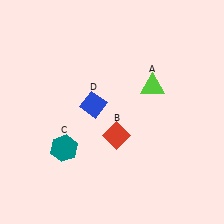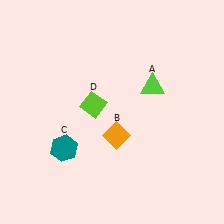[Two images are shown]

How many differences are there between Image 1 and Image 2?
There are 2 differences between the two images.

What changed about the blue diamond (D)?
In Image 1, D is blue. In Image 2, it changed to lime.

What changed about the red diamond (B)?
In Image 1, B is red. In Image 2, it changed to orange.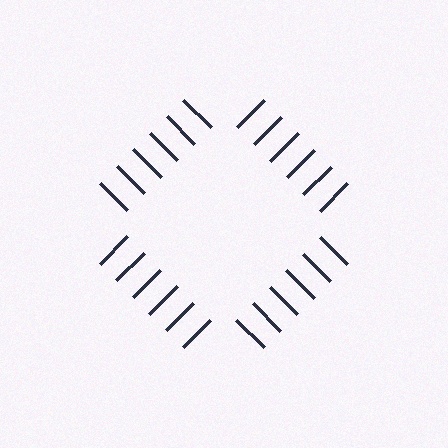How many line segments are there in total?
24 — 6 along each of the 4 edges.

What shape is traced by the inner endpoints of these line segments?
An illusory square — the line segments terminate on its edges but no continuous stroke is drawn.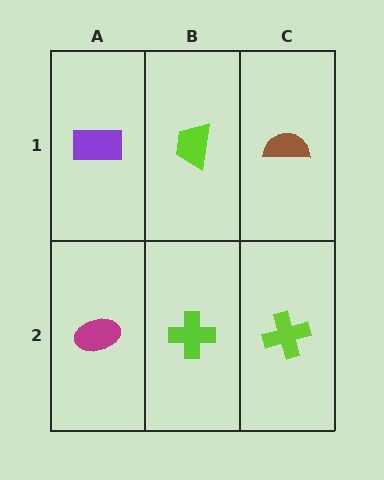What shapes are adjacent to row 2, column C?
A brown semicircle (row 1, column C), a lime cross (row 2, column B).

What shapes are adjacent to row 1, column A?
A magenta ellipse (row 2, column A), a lime trapezoid (row 1, column B).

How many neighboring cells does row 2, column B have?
3.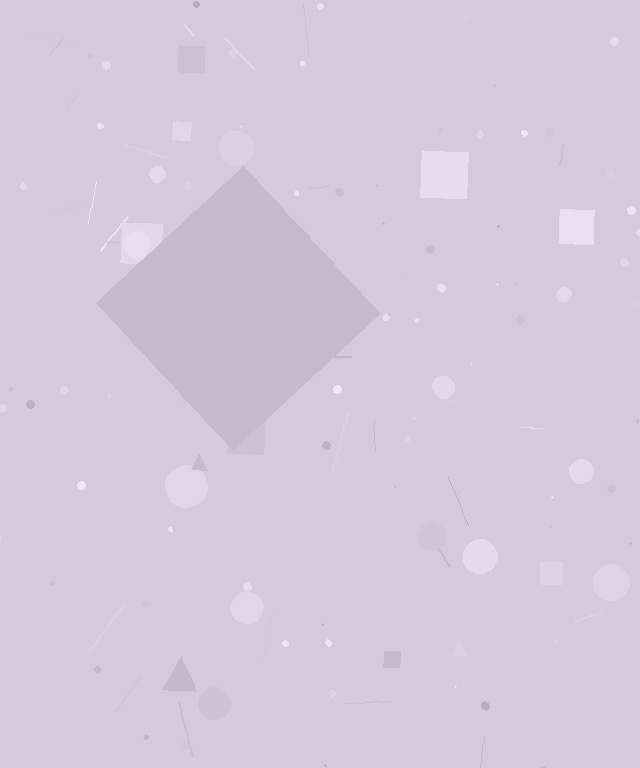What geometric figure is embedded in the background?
A diamond is embedded in the background.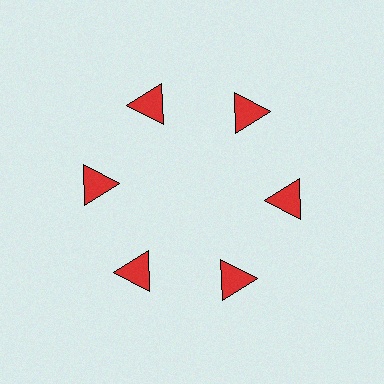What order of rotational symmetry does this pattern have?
This pattern has 6-fold rotational symmetry.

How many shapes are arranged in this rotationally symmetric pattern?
There are 6 shapes, arranged in 6 groups of 1.